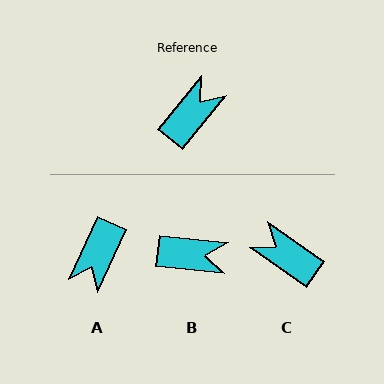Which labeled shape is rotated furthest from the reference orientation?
A, about 165 degrees away.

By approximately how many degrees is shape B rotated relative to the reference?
Approximately 57 degrees clockwise.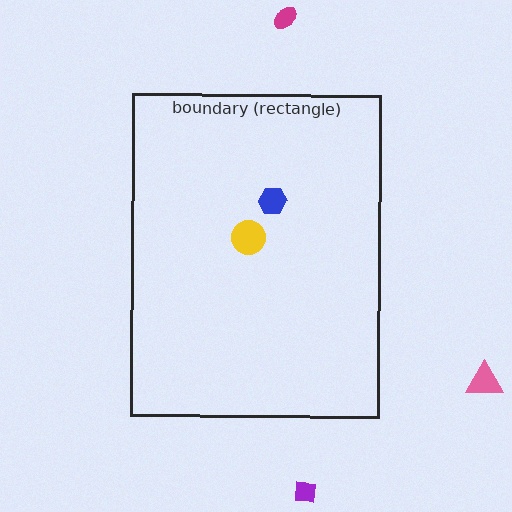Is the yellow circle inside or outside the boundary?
Inside.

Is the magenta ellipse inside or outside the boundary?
Outside.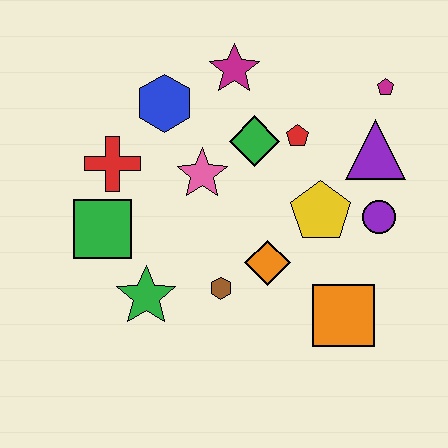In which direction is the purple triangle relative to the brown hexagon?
The purple triangle is to the right of the brown hexagon.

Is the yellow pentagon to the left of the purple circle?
Yes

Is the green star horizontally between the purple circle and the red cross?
Yes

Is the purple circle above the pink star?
No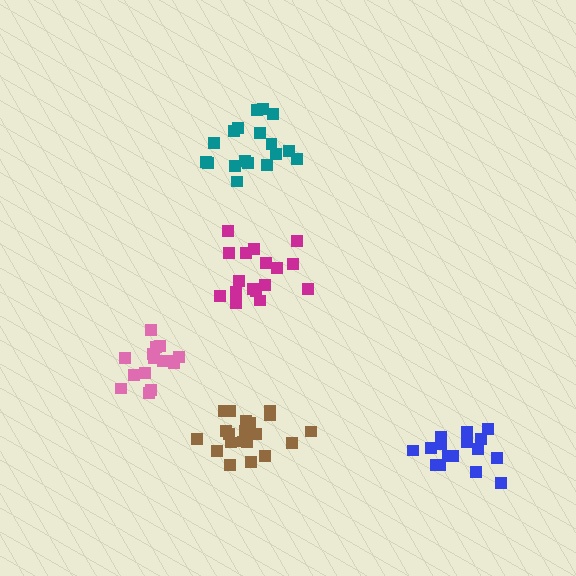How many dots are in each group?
Group 1: 20 dots, Group 2: 17 dots, Group 3: 15 dots, Group 4: 18 dots, Group 5: 16 dots (86 total).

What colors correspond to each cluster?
The clusters are colored: brown, magenta, pink, teal, blue.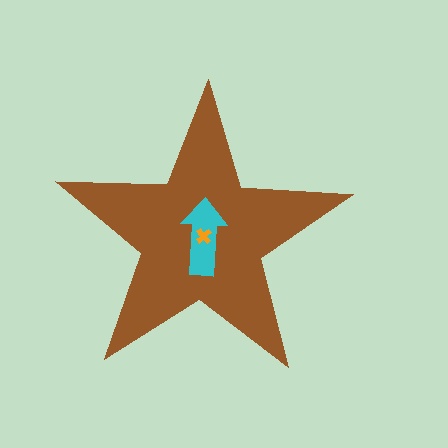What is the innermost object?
The orange cross.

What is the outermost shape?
The brown star.